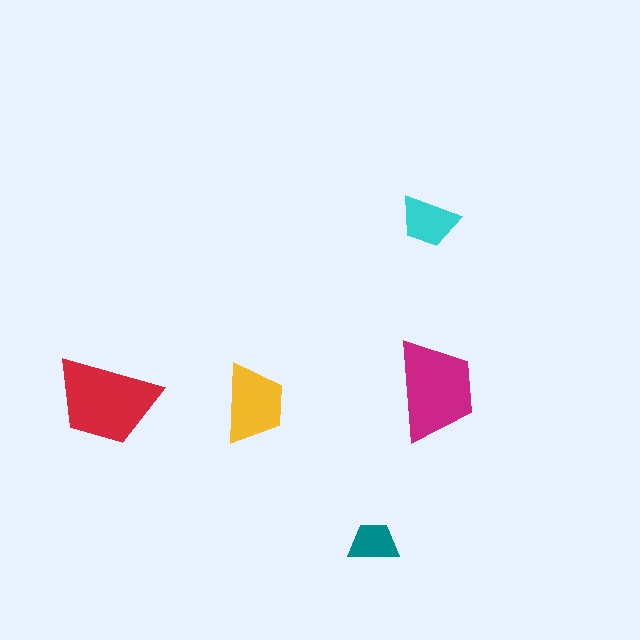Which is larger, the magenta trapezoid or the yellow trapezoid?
The magenta one.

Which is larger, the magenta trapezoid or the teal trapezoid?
The magenta one.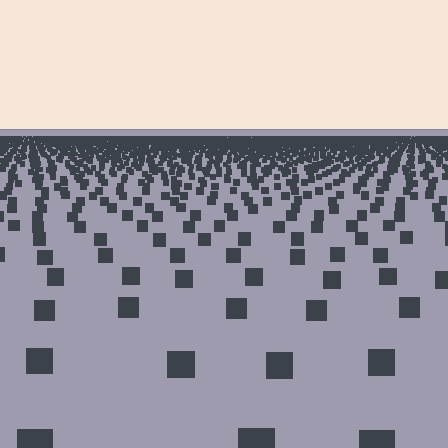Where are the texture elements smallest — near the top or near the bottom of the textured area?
Near the top.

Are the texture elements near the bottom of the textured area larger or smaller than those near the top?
Larger. Near the bottom, elements are closer to the viewer and appear at a bigger on-screen size.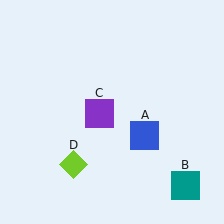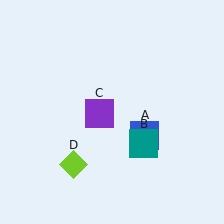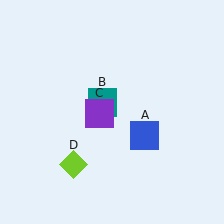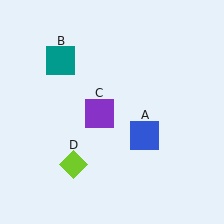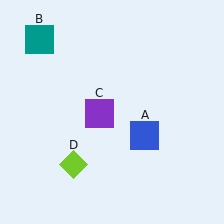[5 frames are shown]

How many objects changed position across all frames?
1 object changed position: teal square (object B).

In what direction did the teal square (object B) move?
The teal square (object B) moved up and to the left.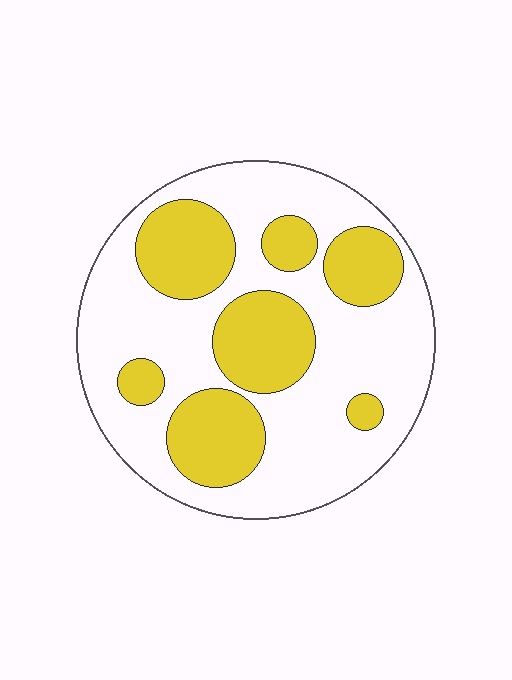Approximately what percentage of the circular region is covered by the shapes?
Approximately 35%.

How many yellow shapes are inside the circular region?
7.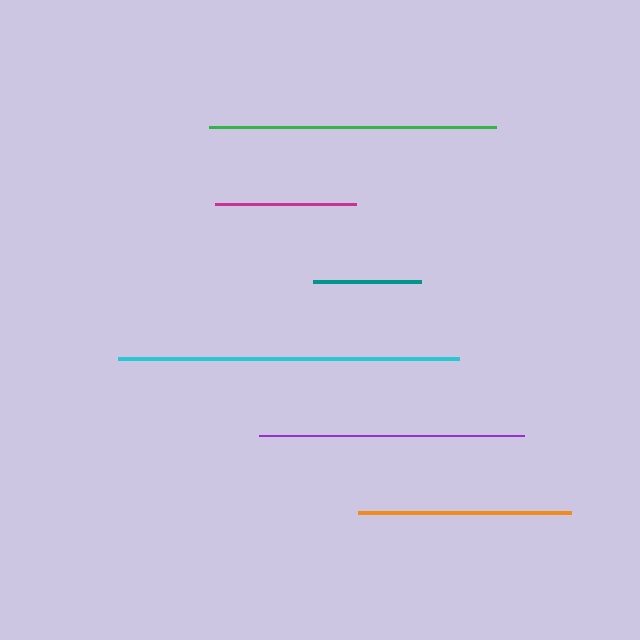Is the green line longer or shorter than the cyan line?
The cyan line is longer than the green line.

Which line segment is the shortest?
The teal line is the shortest at approximately 108 pixels.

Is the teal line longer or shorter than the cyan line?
The cyan line is longer than the teal line.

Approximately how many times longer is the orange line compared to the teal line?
The orange line is approximately 2.0 times the length of the teal line.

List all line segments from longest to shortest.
From longest to shortest: cyan, green, purple, orange, magenta, teal.